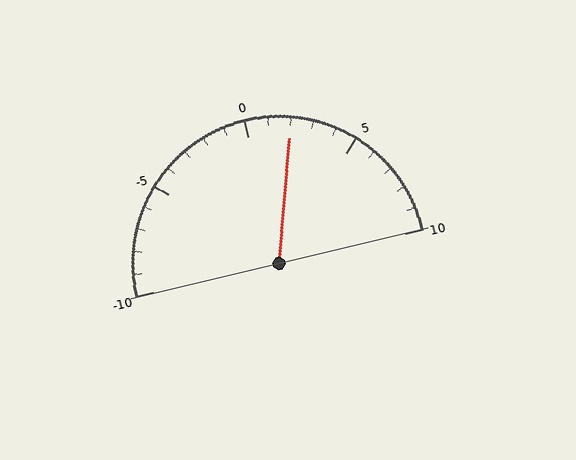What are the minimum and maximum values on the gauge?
The gauge ranges from -10 to 10.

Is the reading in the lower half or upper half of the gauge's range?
The reading is in the upper half of the range (-10 to 10).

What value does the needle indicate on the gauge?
The needle indicates approximately 2.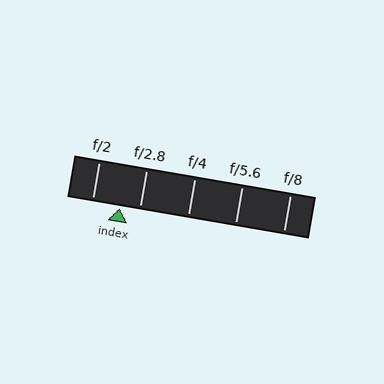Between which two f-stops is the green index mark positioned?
The index mark is between f/2 and f/2.8.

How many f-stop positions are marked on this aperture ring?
There are 5 f-stop positions marked.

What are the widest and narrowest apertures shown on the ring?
The widest aperture shown is f/2 and the narrowest is f/8.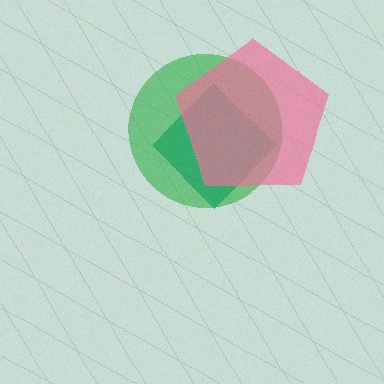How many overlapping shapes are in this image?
There are 3 overlapping shapes in the image.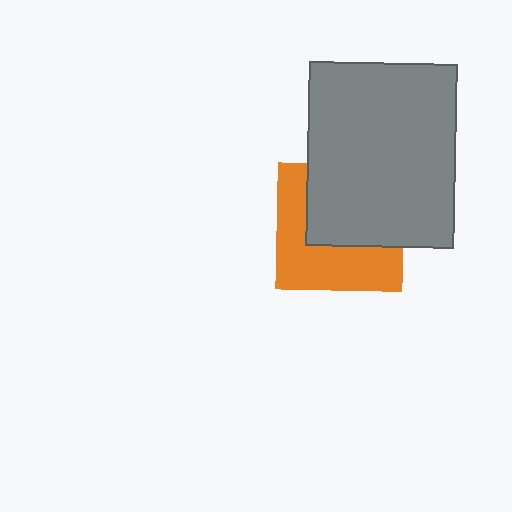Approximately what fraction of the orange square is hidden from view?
Roughly 50% of the orange square is hidden behind the gray rectangle.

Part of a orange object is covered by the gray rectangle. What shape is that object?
It is a square.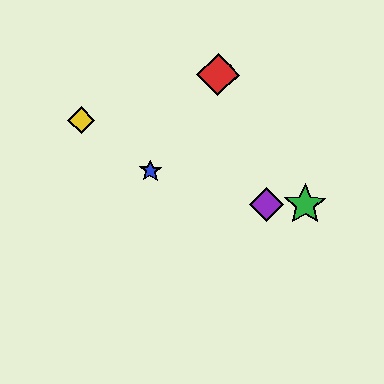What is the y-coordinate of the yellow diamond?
The yellow diamond is at y≈120.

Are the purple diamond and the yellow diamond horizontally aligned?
No, the purple diamond is at y≈204 and the yellow diamond is at y≈120.